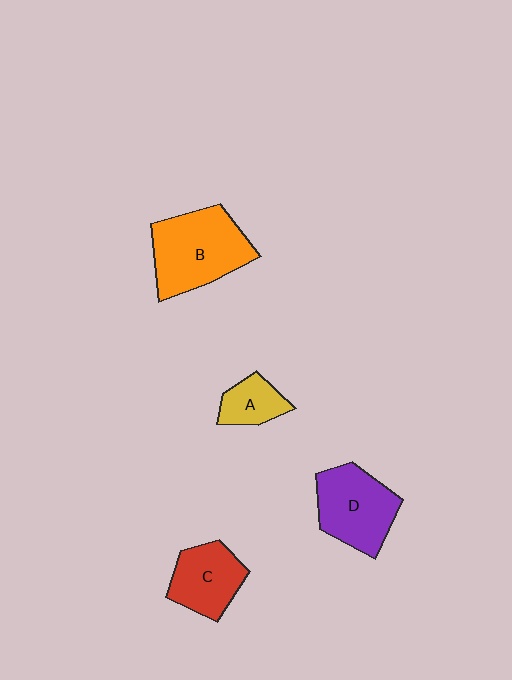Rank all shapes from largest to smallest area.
From largest to smallest: B (orange), D (purple), C (red), A (yellow).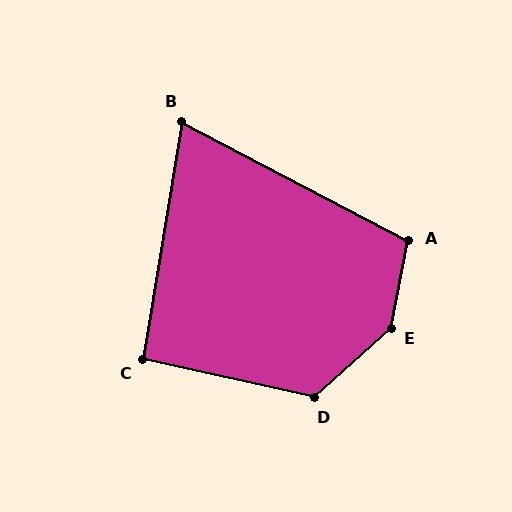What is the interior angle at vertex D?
Approximately 125 degrees (obtuse).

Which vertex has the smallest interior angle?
B, at approximately 72 degrees.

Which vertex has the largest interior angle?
E, at approximately 143 degrees.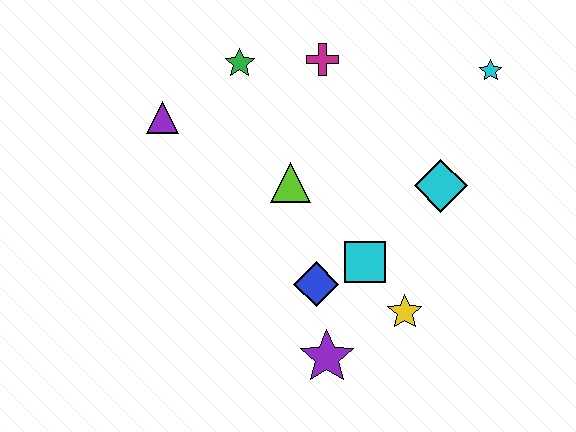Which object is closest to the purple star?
The blue diamond is closest to the purple star.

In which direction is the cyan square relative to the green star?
The cyan square is below the green star.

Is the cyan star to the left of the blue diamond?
No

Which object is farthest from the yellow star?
The purple triangle is farthest from the yellow star.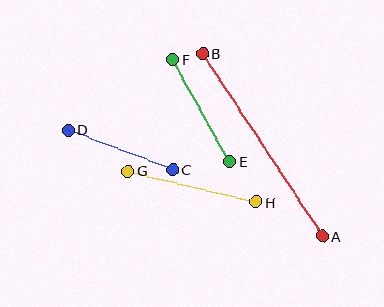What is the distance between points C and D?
The distance is approximately 112 pixels.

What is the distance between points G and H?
The distance is approximately 132 pixels.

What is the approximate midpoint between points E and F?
The midpoint is at approximately (201, 110) pixels.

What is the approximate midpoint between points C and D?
The midpoint is at approximately (120, 150) pixels.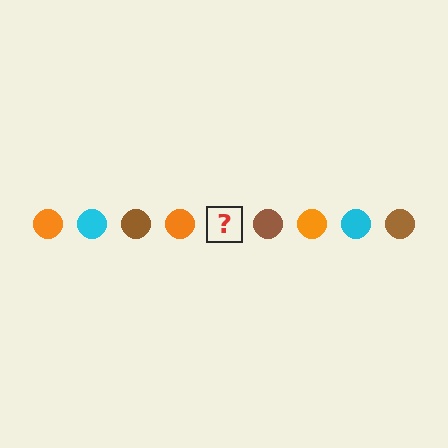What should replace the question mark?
The question mark should be replaced with a cyan circle.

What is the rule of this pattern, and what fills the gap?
The rule is that the pattern cycles through orange, cyan, brown circles. The gap should be filled with a cyan circle.